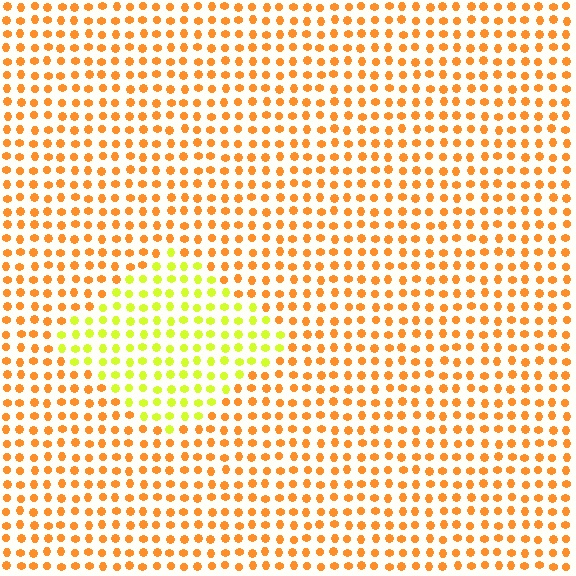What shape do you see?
I see a diamond.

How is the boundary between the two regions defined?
The boundary is defined purely by a slight shift in hue (about 44 degrees). Spacing, size, and orientation are identical on both sides.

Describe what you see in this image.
The image is filled with small orange elements in a uniform arrangement. A diamond-shaped region is visible where the elements are tinted to a slightly different hue, forming a subtle color boundary.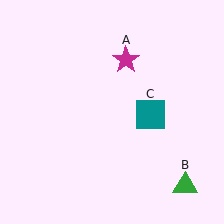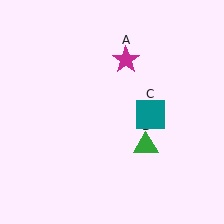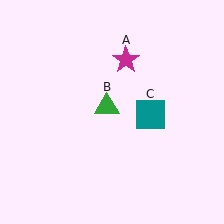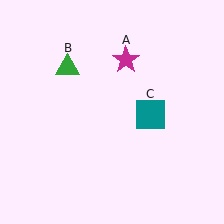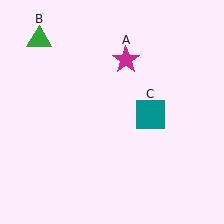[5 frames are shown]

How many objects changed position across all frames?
1 object changed position: green triangle (object B).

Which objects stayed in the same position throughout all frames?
Magenta star (object A) and teal square (object C) remained stationary.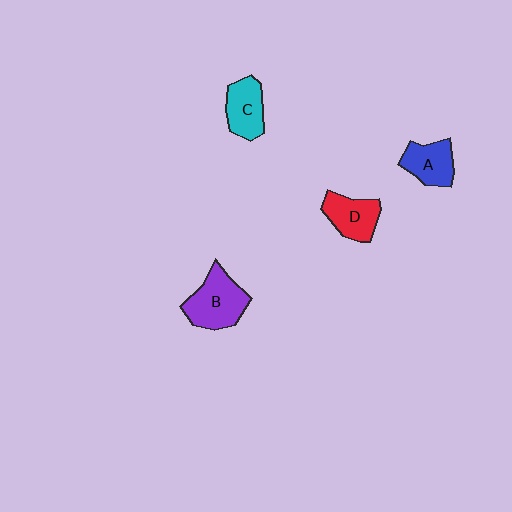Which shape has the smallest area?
Shape A (blue).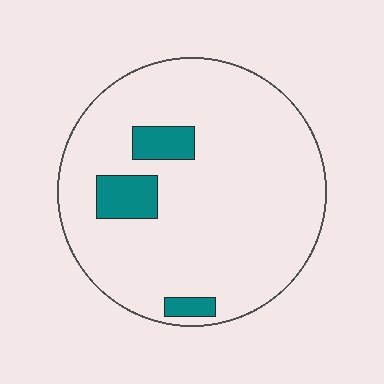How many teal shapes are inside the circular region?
3.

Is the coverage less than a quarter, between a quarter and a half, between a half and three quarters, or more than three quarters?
Less than a quarter.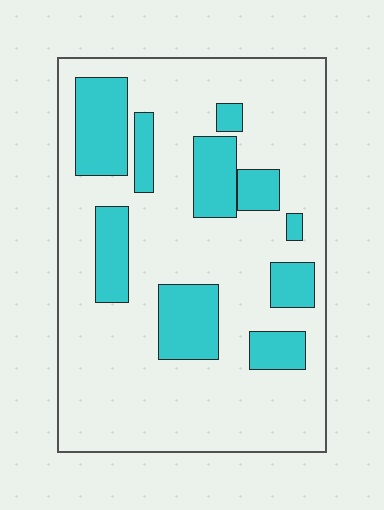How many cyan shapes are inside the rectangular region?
10.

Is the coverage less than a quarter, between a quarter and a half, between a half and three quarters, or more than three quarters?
Less than a quarter.